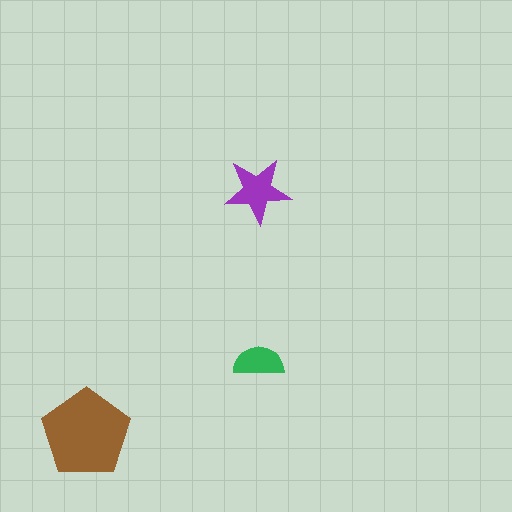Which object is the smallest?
The green semicircle.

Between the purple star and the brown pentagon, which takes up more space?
The brown pentagon.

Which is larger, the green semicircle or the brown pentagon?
The brown pentagon.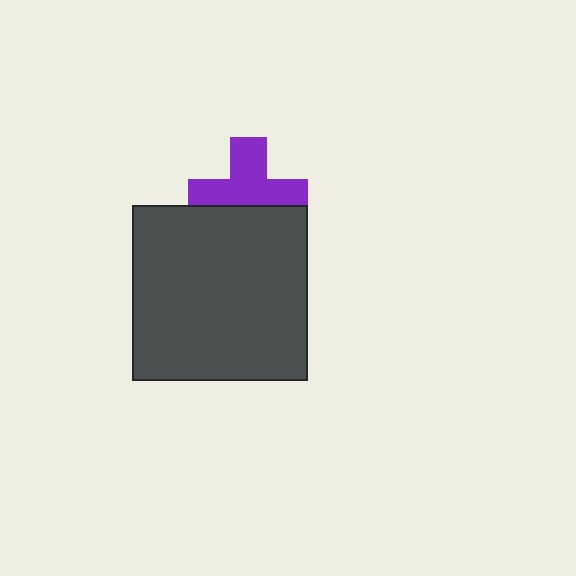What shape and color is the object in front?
The object in front is a dark gray square.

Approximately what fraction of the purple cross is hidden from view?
Roughly 37% of the purple cross is hidden behind the dark gray square.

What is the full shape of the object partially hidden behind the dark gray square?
The partially hidden object is a purple cross.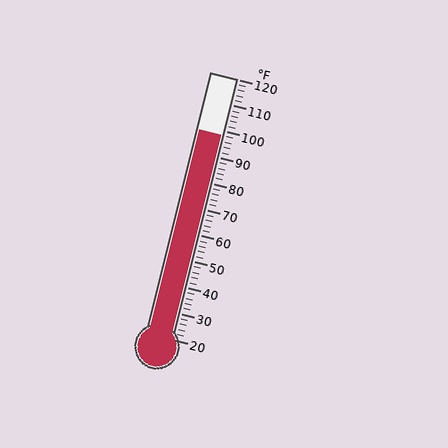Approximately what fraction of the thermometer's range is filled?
The thermometer is filled to approximately 80% of its range.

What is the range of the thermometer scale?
The thermometer scale ranges from 20°F to 120°F.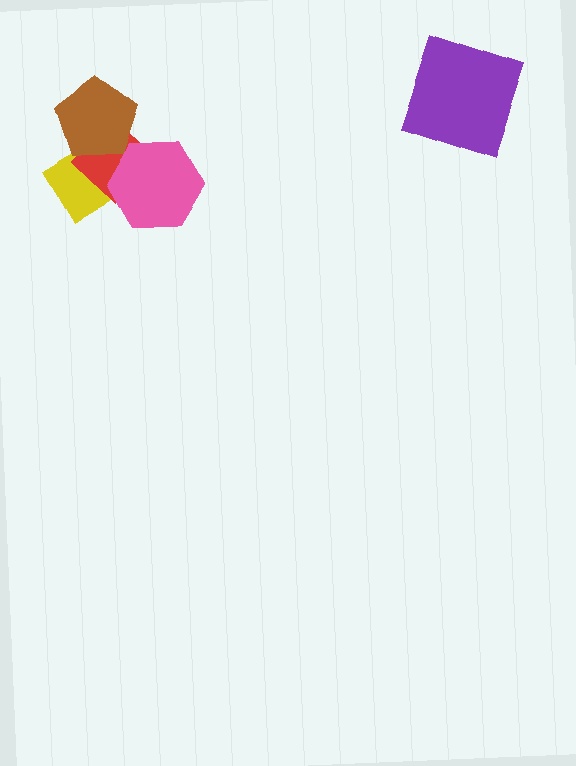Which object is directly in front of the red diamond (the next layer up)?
The brown pentagon is directly in front of the red diamond.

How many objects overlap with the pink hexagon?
2 objects overlap with the pink hexagon.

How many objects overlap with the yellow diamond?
3 objects overlap with the yellow diamond.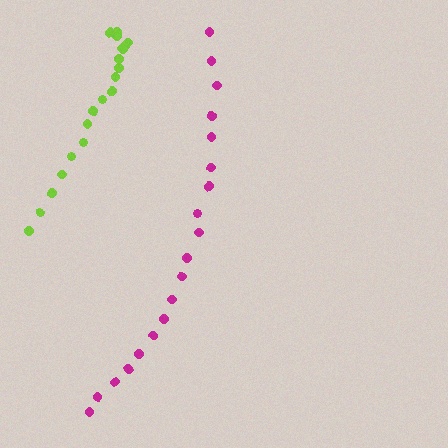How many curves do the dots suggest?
There are 2 distinct paths.